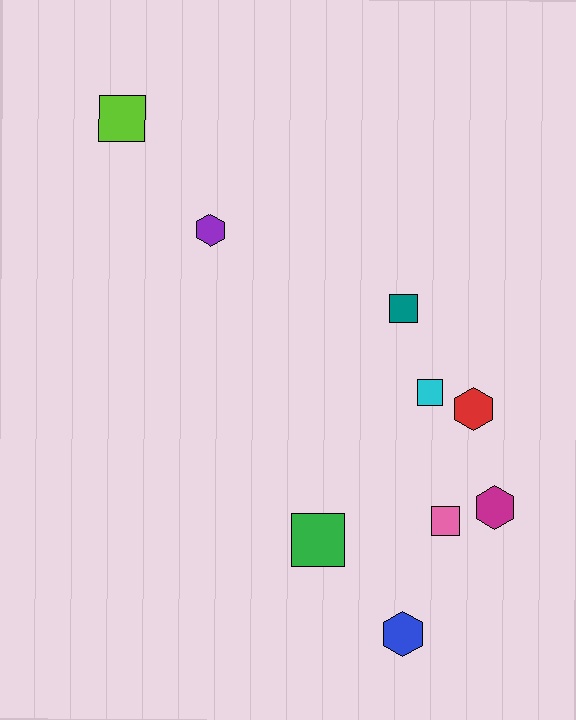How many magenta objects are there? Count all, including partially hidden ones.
There is 1 magenta object.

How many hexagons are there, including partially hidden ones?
There are 4 hexagons.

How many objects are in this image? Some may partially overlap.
There are 9 objects.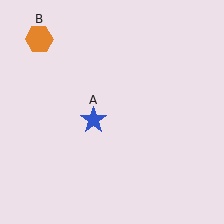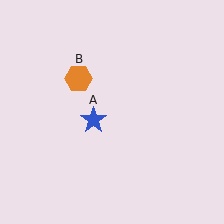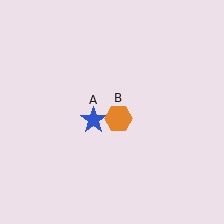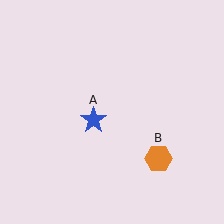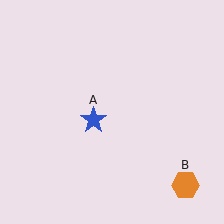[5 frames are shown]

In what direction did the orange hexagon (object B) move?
The orange hexagon (object B) moved down and to the right.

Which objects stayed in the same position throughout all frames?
Blue star (object A) remained stationary.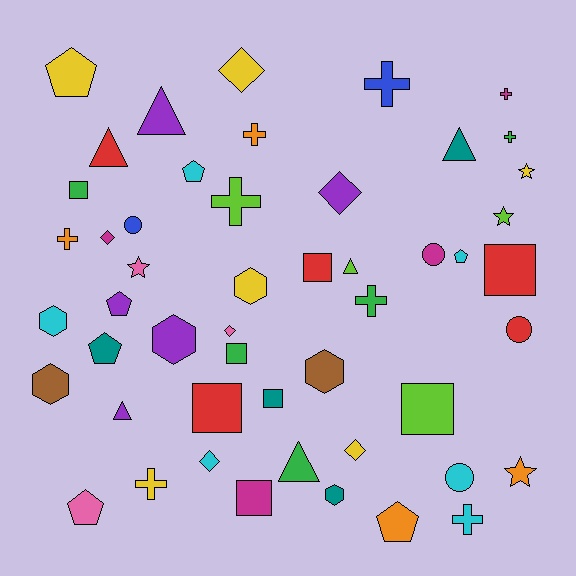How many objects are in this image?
There are 50 objects.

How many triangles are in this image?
There are 6 triangles.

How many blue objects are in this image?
There are 2 blue objects.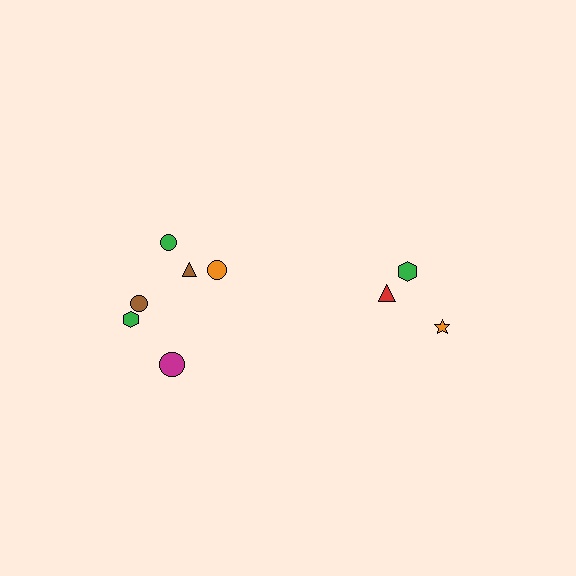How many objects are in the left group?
There are 6 objects.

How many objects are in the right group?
There are 3 objects.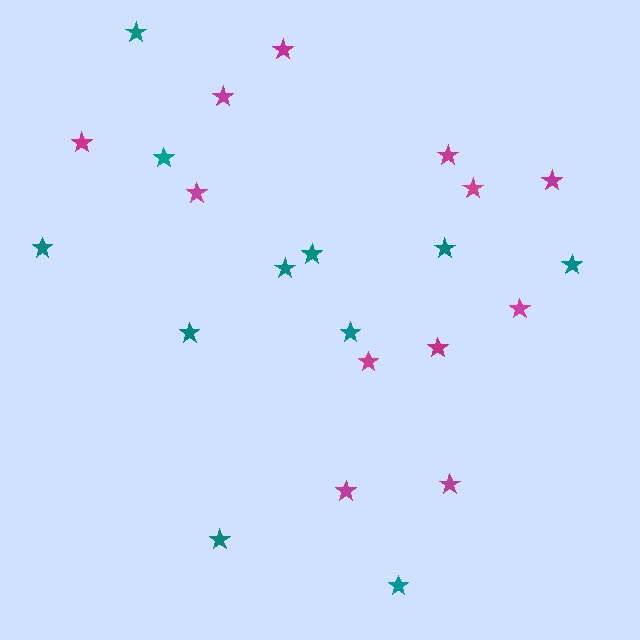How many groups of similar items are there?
There are 2 groups: one group of magenta stars (12) and one group of teal stars (11).